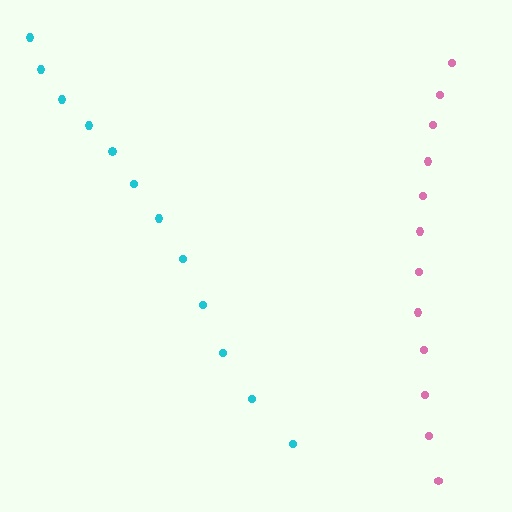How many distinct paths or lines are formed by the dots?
There are 2 distinct paths.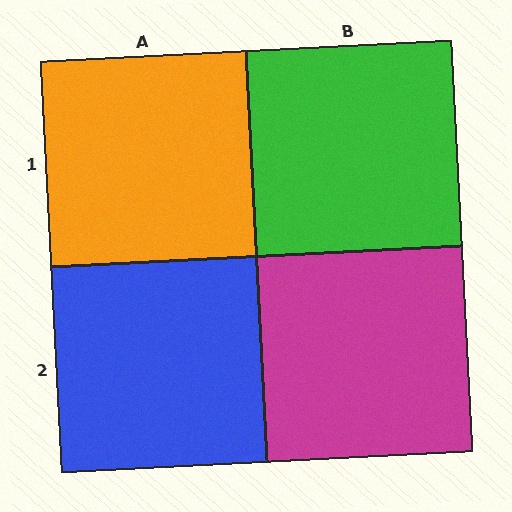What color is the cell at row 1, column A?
Orange.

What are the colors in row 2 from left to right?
Blue, magenta.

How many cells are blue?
1 cell is blue.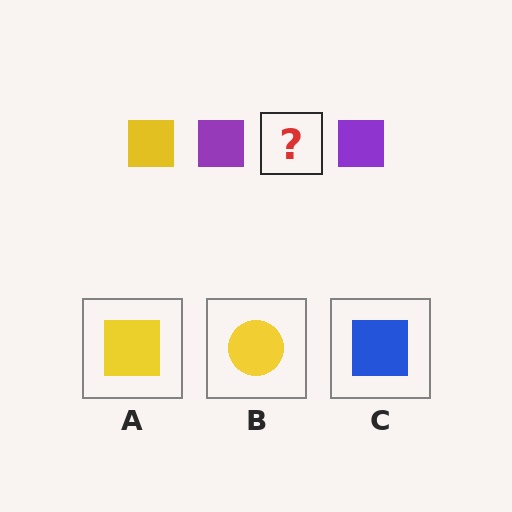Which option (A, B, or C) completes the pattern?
A.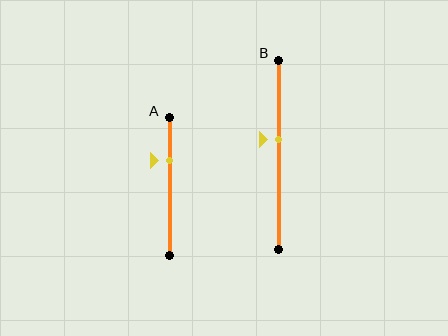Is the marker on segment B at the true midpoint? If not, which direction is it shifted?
No, the marker on segment B is shifted upward by about 8% of the segment length.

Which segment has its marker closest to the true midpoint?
Segment B has its marker closest to the true midpoint.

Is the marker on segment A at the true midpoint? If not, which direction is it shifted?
No, the marker on segment A is shifted upward by about 19% of the segment length.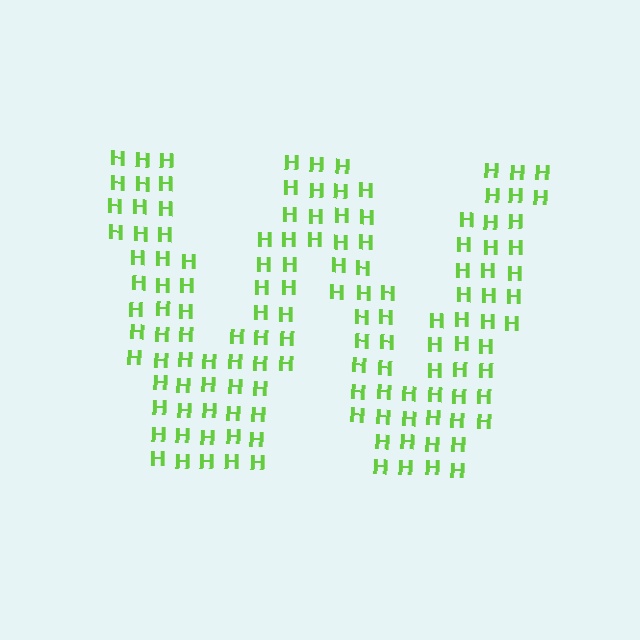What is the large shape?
The large shape is the letter W.